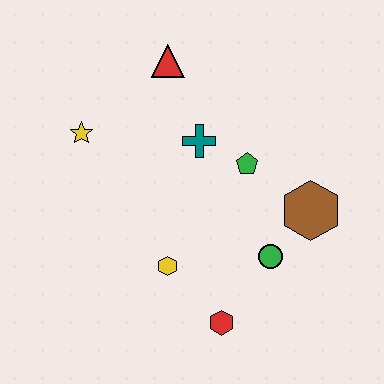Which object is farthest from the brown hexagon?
The yellow star is farthest from the brown hexagon.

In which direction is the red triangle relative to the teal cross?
The red triangle is above the teal cross.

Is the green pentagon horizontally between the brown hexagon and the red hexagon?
Yes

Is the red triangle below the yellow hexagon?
No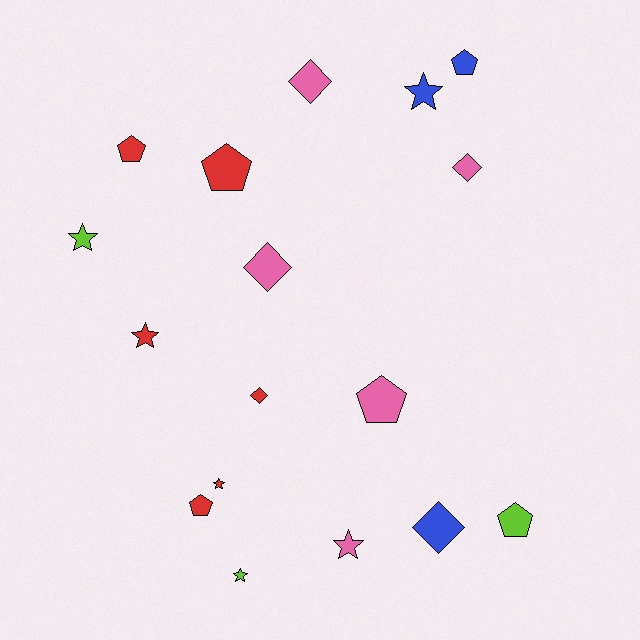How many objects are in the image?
There are 17 objects.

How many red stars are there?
There are 2 red stars.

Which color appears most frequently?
Red, with 6 objects.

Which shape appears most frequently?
Star, with 6 objects.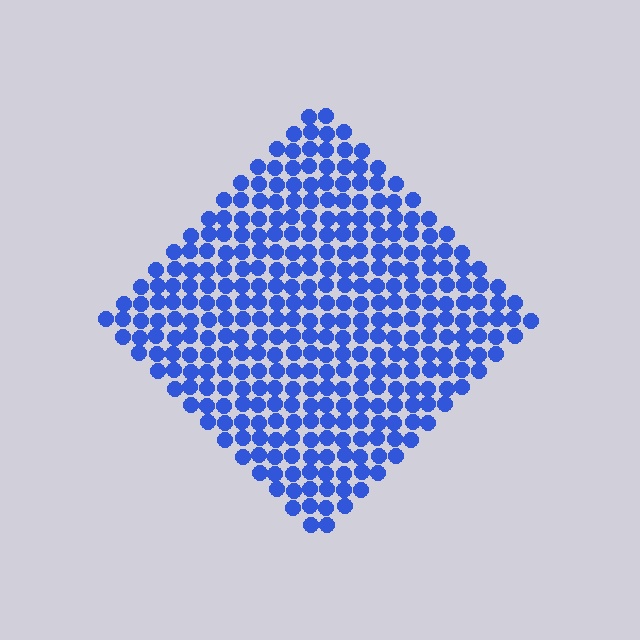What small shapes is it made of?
It is made of small circles.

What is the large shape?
The large shape is a diamond.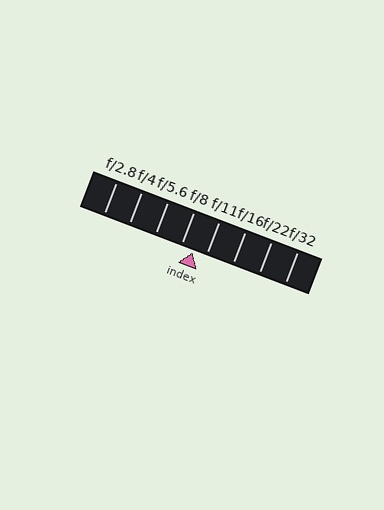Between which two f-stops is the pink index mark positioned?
The index mark is between f/8 and f/11.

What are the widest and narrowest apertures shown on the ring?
The widest aperture shown is f/2.8 and the narrowest is f/32.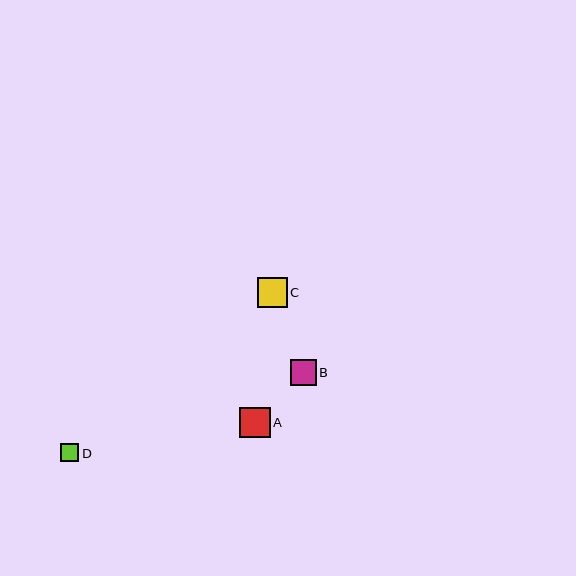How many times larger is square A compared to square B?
Square A is approximately 1.2 times the size of square B.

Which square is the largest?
Square A is the largest with a size of approximately 31 pixels.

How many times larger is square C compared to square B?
Square C is approximately 1.2 times the size of square B.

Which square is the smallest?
Square D is the smallest with a size of approximately 18 pixels.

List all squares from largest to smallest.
From largest to smallest: A, C, B, D.